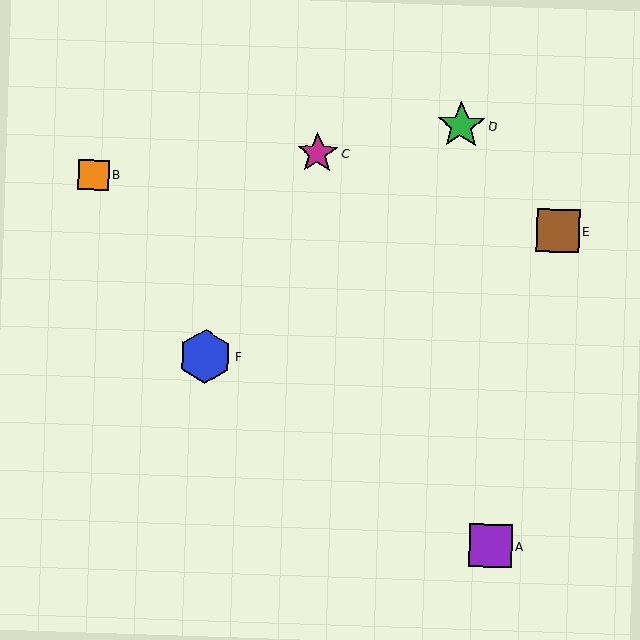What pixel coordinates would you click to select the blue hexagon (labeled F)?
Click at (205, 357) to select the blue hexagon F.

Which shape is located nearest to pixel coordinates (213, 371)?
The blue hexagon (labeled F) at (205, 357) is nearest to that location.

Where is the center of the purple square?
The center of the purple square is at (491, 546).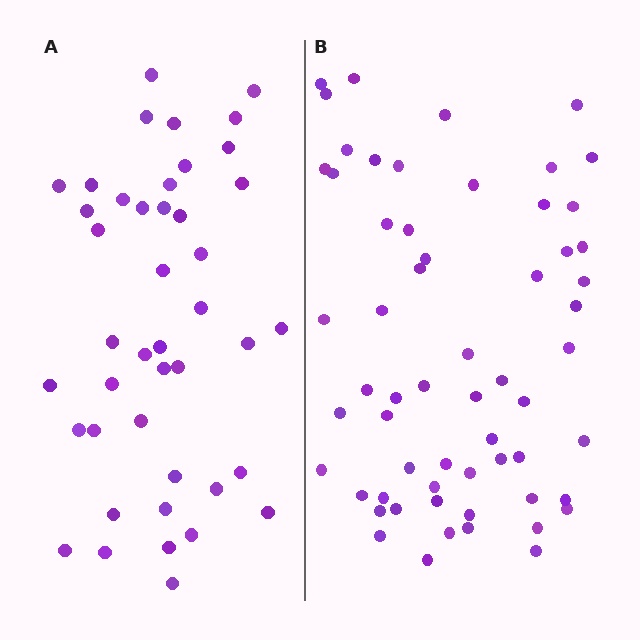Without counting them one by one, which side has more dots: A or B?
Region B (the right region) has more dots.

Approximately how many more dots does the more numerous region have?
Region B has approximately 15 more dots than region A.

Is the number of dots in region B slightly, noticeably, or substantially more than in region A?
Region B has noticeably more, but not dramatically so. The ratio is roughly 1.4 to 1.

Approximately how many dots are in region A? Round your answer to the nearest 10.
About 40 dots. (The exact count is 43, which rounds to 40.)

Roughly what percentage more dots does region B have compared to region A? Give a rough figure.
About 40% more.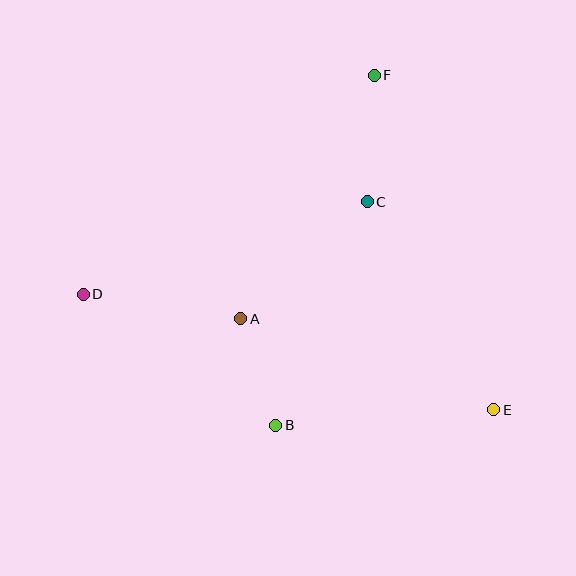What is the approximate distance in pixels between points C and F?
The distance between C and F is approximately 126 pixels.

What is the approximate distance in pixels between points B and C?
The distance between B and C is approximately 242 pixels.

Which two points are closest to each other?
Points A and B are closest to each other.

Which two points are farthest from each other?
Points D and E are farthest from each other.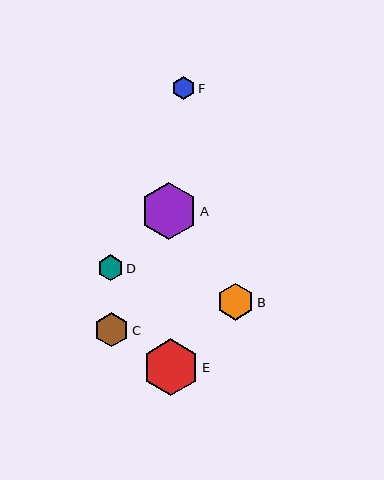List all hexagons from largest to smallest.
From largest to smallest: A, E, B, C, D, F.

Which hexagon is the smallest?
Hexagon F is the smallest with a size of approximately 24 pixels.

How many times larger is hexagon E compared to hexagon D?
Hexagon E is approximately 2.2 times the size of hexagon D.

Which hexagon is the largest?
Hexagon A is the largest with a size of approximately 57 pixels.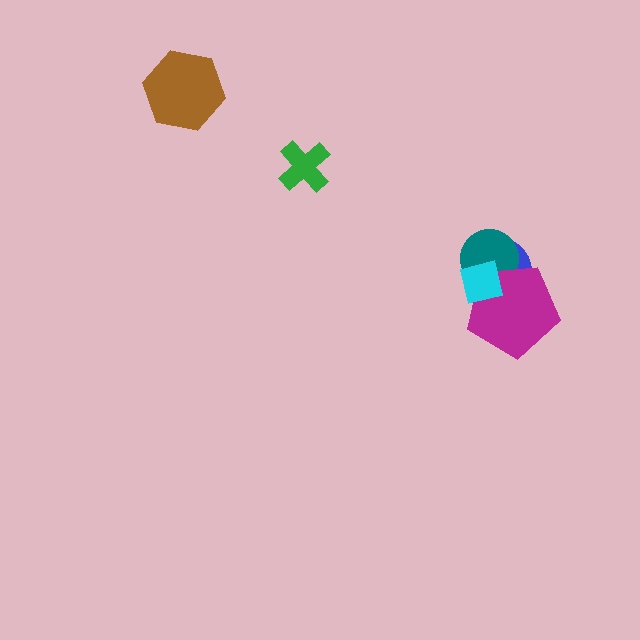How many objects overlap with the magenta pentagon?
3 objects overlap with the magenta pentagon.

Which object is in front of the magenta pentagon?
The cyan square is in front of the magenta pentagon.